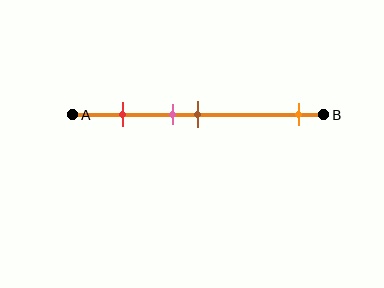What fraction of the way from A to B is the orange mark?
The orange mark is approximately 90% (0.9) of the way from A to B.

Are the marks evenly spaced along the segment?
No, the marks are not evenly spaced.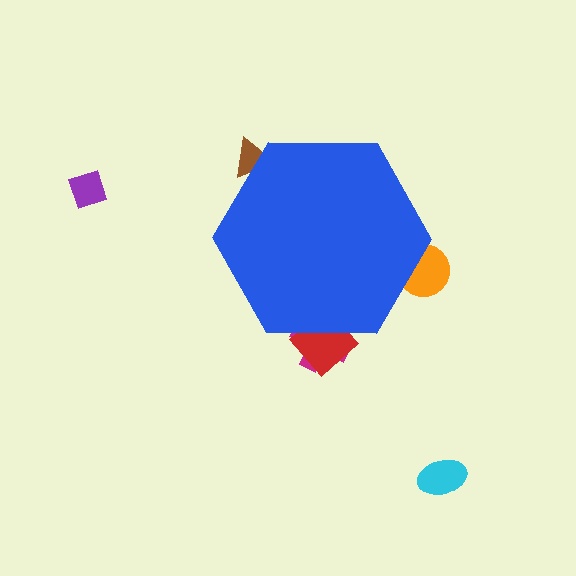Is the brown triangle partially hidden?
Yes, the brown triangle is partially hidden behind the blue hexagon.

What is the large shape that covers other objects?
A blue hexagon.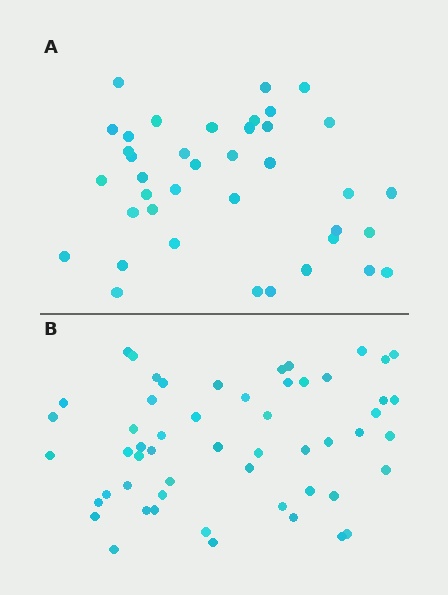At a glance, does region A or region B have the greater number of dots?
Region B (the bottom region) has more dots.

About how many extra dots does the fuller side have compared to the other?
Region B has approximately 15 more dots than region A.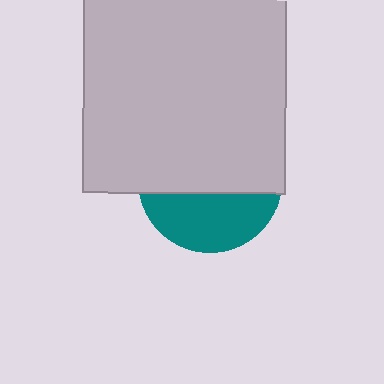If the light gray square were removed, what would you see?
You would see the complete teal circle.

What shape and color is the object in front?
The object in front is a light gray square.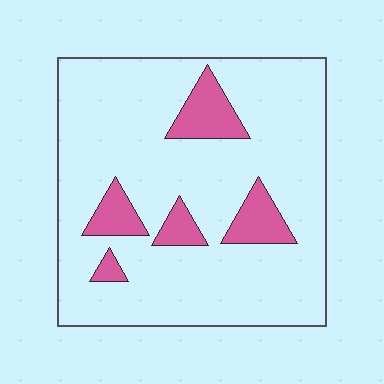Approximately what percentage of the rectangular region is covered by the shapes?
Approximately 15%.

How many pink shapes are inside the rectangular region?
5.